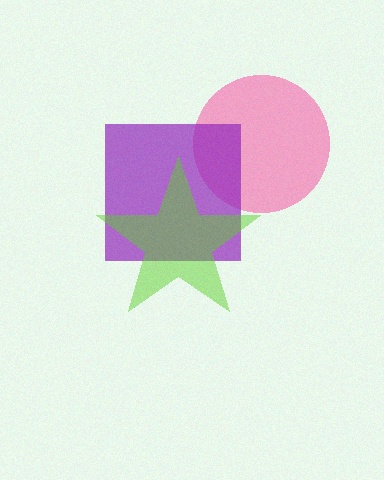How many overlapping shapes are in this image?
There are 3 overlapping shapes in the image.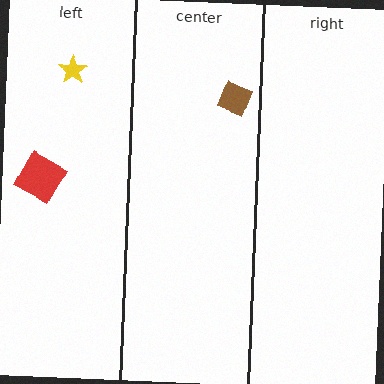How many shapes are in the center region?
1.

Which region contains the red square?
The left region.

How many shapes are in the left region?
2.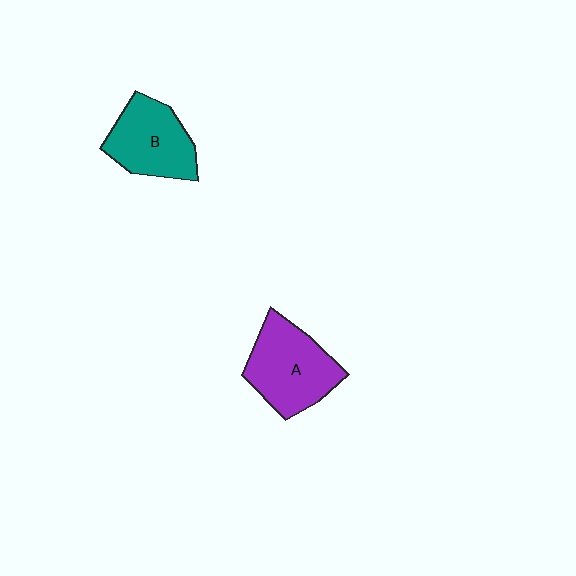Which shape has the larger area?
Shape A (purple).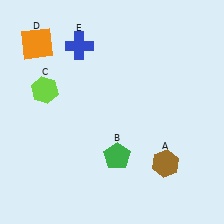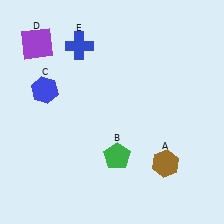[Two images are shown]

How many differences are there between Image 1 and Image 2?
There are 2 differences between the two images.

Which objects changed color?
C changed from lime to blue. D changed from orange to purple.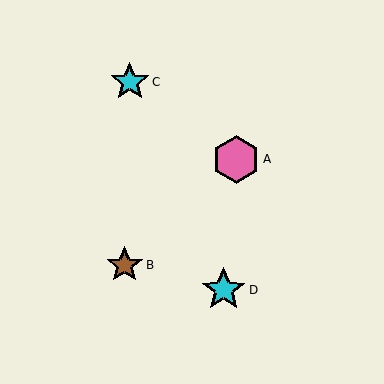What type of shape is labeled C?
Shape C is a cyan star.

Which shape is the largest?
The pink hexagon (labeled A) is the largest.